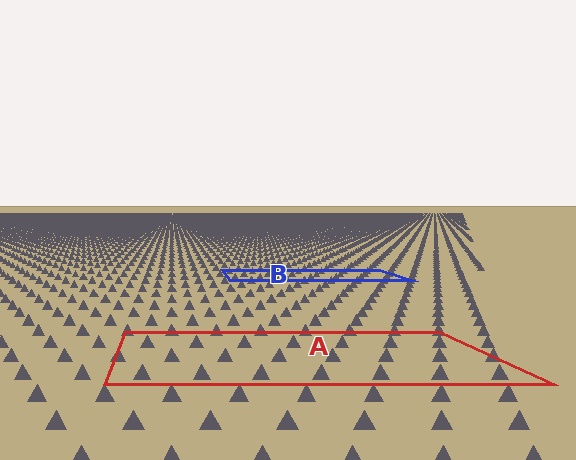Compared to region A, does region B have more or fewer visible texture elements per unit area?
Region B has more texture elements per unit area — they are packed more densely because it is farther away.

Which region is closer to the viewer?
Region A is closer. The texture elements there are larger and more spread out.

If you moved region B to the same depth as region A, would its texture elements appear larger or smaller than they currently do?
They would appear larger. At a closer depth, the same texture elements are projected at a bigger on-screen size.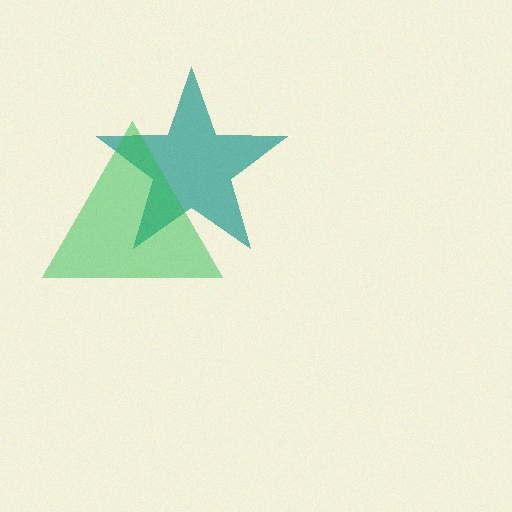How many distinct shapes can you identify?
There are 2 distinct shapes: a teal star, a green triangle.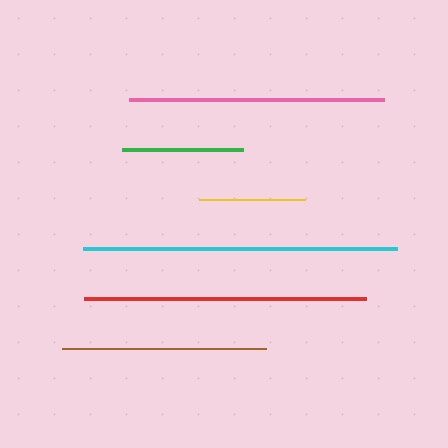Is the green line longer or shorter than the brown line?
The brown line is longer than the green line.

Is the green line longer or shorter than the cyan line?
The cyan line is longer than the green line.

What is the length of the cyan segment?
The cyan segment is approximately 314 pixels long.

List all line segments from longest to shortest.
From longest to shortest: cyan, red, pink, brown, green, yellow.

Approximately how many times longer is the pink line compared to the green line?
The pink line is approximately 2.1 times the length of the green line.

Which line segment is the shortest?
The yellow line is the shortest at approximately 106 pixels.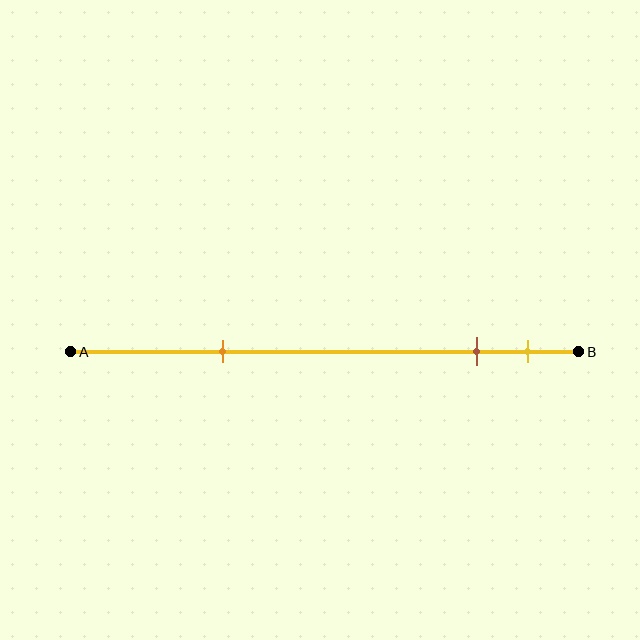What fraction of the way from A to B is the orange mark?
The orange mark is approximately 30% (0.3) of the way from A to B.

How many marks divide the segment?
There are 3 marks dividing the segment.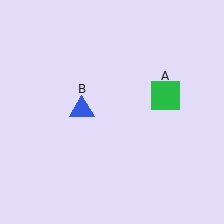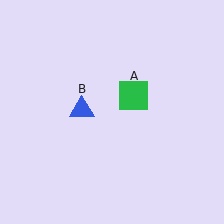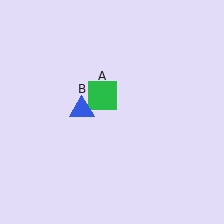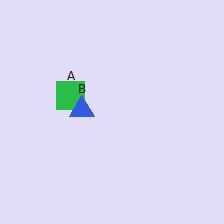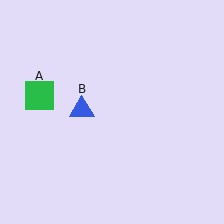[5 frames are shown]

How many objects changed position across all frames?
1 object changed position: green square (object A).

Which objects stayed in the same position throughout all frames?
Blue triangle (object B) remained stationary.